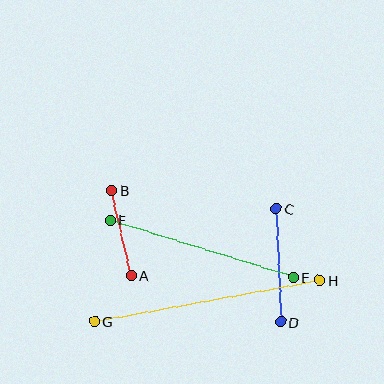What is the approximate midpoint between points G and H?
The midpoint is at approximately (207, 301) pixels.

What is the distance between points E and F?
The distance is approximately 192 pixels.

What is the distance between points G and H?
The distance is approximately 229 pixels.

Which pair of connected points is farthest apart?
Points G and H are farthest apart.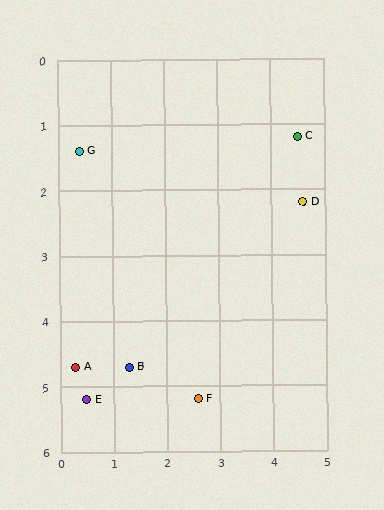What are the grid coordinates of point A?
Point A is at approximately (0.3, 4.7).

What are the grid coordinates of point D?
Point D is at approximately (4.6, 2.2).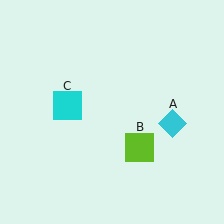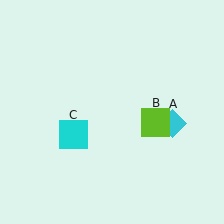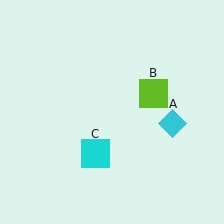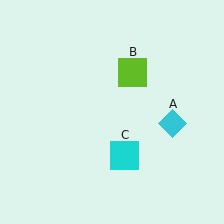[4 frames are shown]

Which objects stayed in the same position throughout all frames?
Cyan diamond (object A) remained stationary.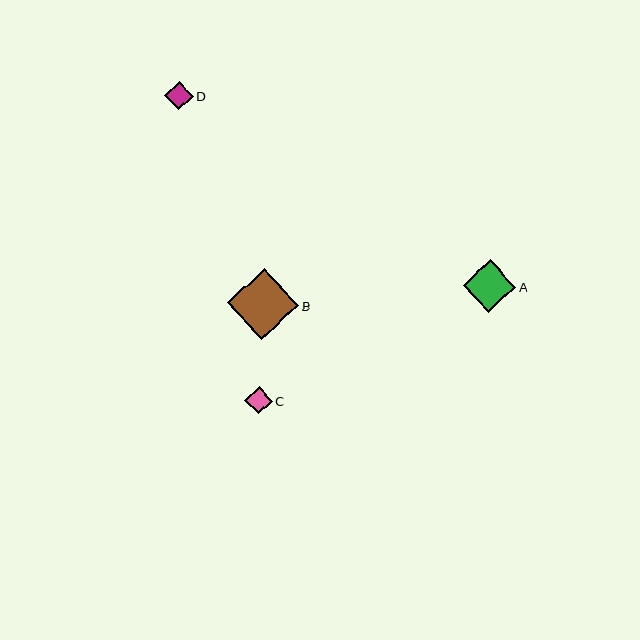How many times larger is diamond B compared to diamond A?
Diamond B is approximately 1.4 times the size of diamond A.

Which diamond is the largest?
Diamond B is the largest with a size of approximately 71 pixels.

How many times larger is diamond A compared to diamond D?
Diamond A is approximately 1.8 times the size of diamond D.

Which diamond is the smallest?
Diamond C is the smallest with a size of approximately 28 pixels.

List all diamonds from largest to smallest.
From largest to smallest: B, A, D, C.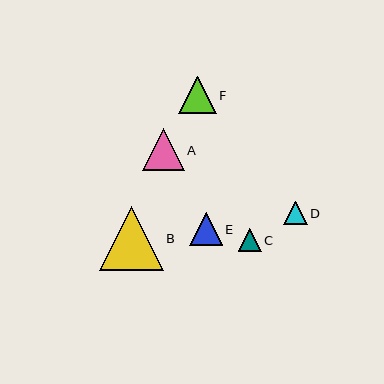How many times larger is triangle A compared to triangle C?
Triangle A is approximately 1.8 times the size of triangle C.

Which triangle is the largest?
Triangle B is the largest with a size of approximately 64 pixels.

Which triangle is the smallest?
Triangle D is the smallest with a size of approximately 23 pixels.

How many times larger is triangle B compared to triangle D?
Triangle B is approximately 2.7 times the size of triangle D.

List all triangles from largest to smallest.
From largest to smallest: B, A, F, E, C, D.